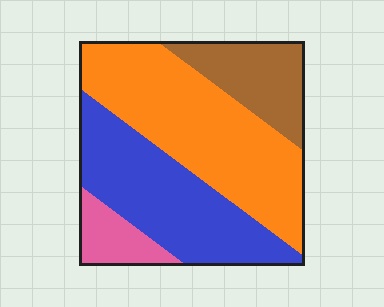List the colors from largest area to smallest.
From largest to smallest: orange, blue, brown, pink.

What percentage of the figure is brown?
Brown covers about 15% of the figure.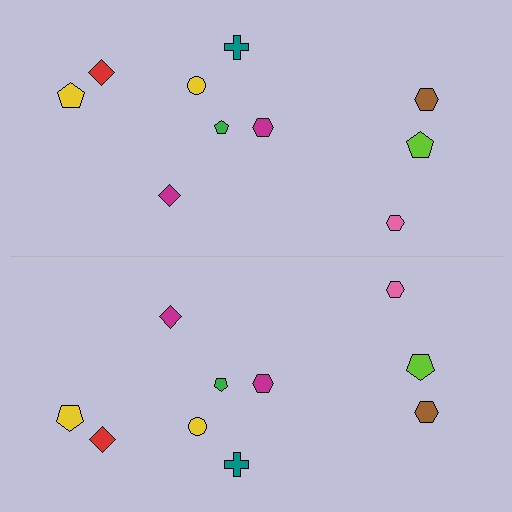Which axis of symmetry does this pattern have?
The pattern has a horizontal axis of symmetry running through the center of the image.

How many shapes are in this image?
There are 20 shapes in this image.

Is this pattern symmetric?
Yes, this pattern has bilateral (reflection) symmetry.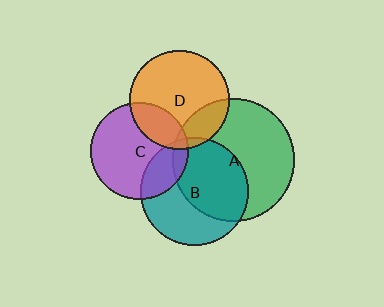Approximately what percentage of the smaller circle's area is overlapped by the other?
Approximately 20%.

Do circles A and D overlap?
Yes.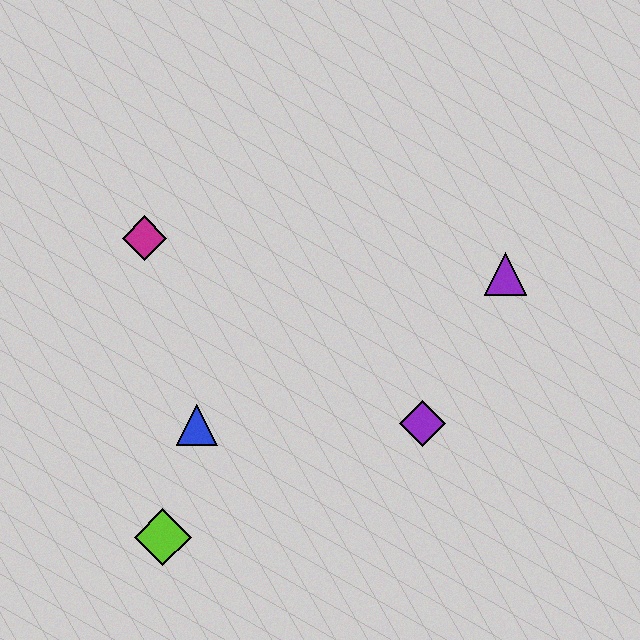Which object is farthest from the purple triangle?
The lime diamond is farthest from the purple triangle.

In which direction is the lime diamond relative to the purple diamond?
The lime diamond is to the left of the purple diamond.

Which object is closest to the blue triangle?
The lime diamond is closest to the blue triangle.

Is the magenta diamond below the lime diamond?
No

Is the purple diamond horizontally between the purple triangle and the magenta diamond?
Yes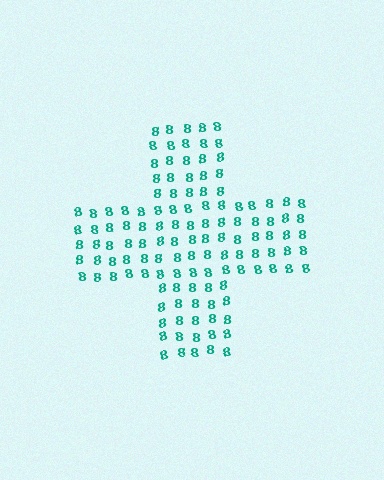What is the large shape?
The large shape is a cross.